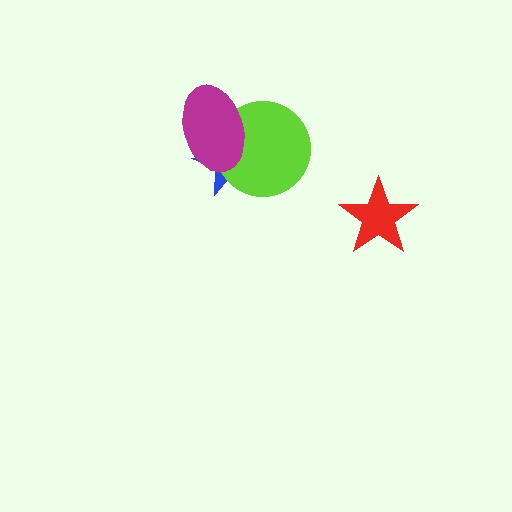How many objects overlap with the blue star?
2 objects overlap with the blue star.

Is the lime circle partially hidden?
Yes, it is partially covered by another shape.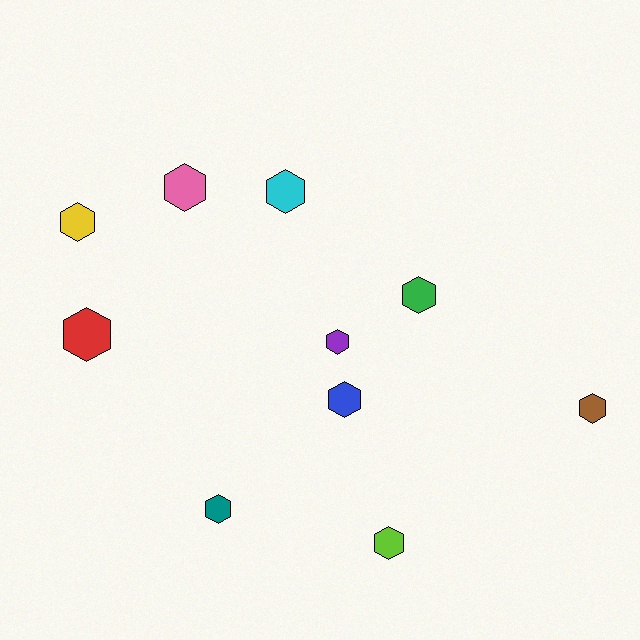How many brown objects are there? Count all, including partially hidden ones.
There is 1 brown object.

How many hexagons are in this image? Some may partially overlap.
There are 10 hexagons.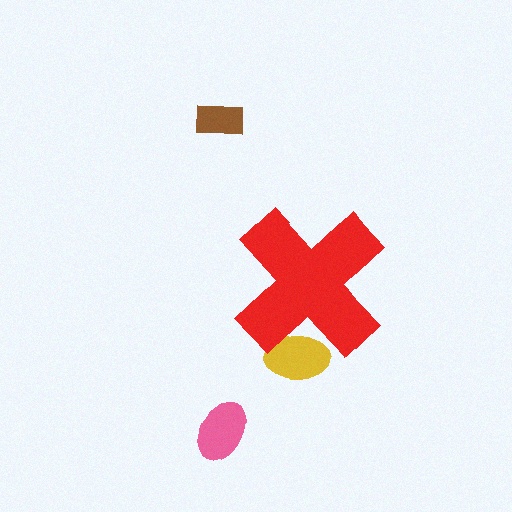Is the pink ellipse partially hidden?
No, the pink ellipse is fully visible.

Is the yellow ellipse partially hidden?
Yes, the yellow ellipse is partially hidden behind the red cross.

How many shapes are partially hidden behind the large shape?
1 shape is partially hidden.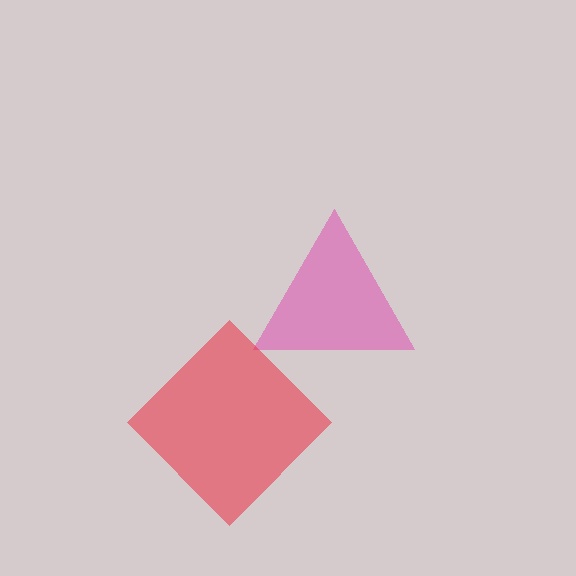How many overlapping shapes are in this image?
There are 2 overlapping shapes in the image.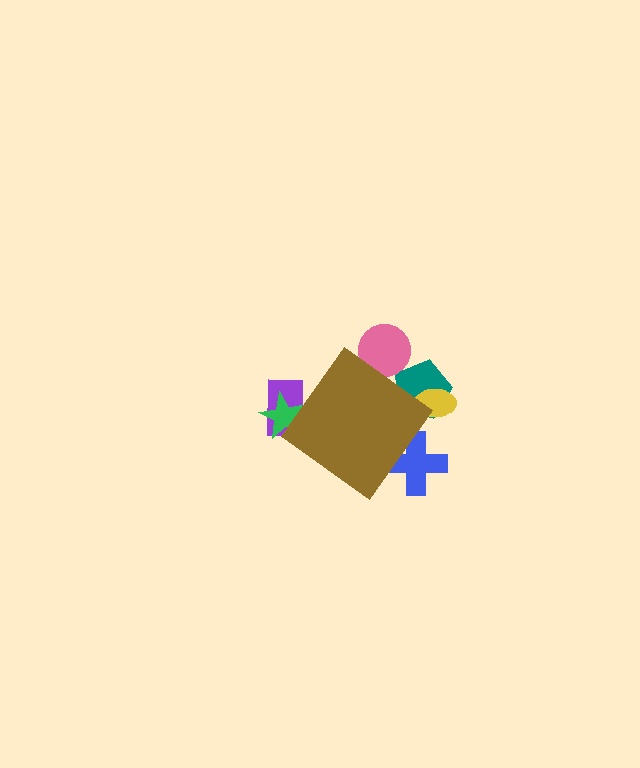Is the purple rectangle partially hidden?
Yes, the purple rectangle is partially hidden behind the brown diamond.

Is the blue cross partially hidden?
Yes, the blue cross is partially hidden behind the brown diamond.